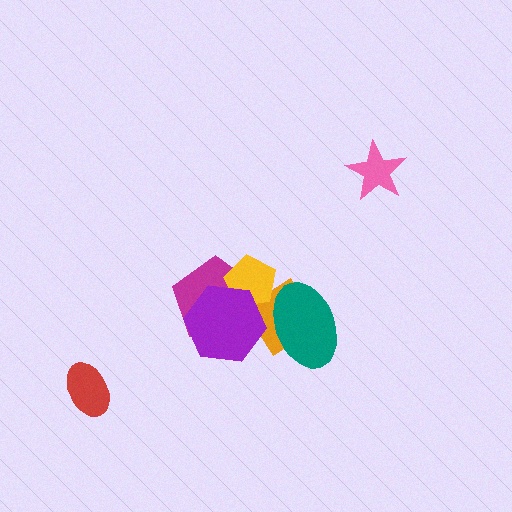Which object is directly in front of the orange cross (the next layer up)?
The magenta pentagon is directly in front of the orange cross.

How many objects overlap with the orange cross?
4 objects overlap with the orange cross.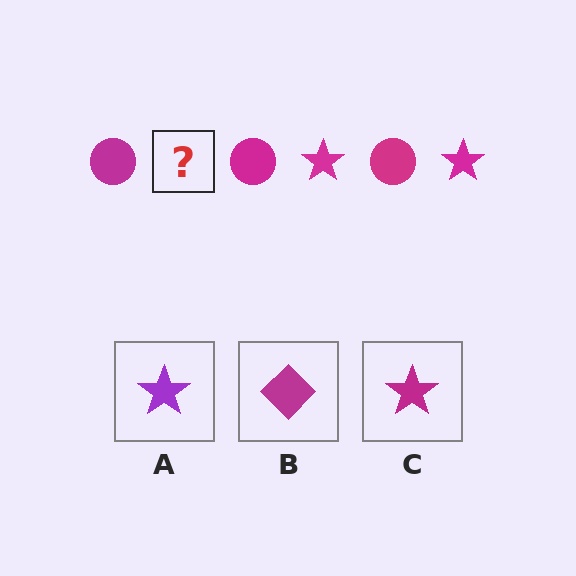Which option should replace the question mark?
Option C.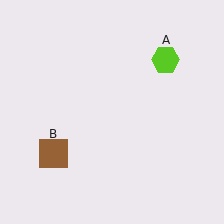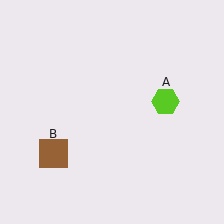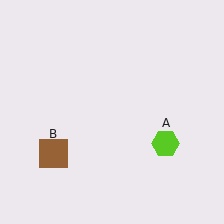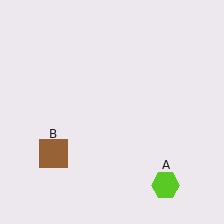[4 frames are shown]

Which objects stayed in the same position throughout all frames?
Brown square (object B) remained stationary.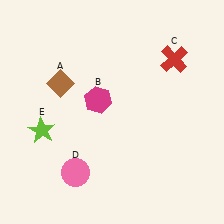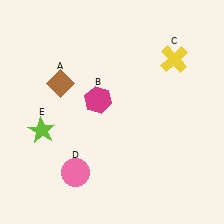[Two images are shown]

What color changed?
The cross (C) changed from red in Image 1 to yellow in Image 2.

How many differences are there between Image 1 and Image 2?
There is 1 difference between the two images.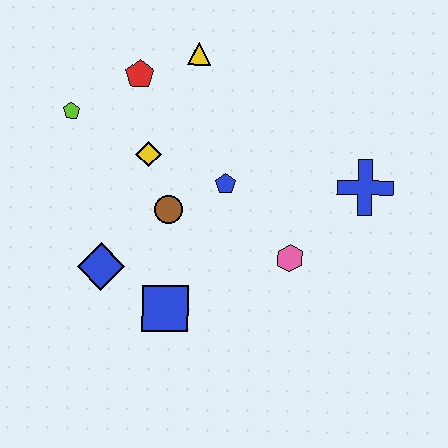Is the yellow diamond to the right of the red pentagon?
Yes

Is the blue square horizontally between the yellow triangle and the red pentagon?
Yes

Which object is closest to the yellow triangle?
The red pentagon is closest to the yellow triangle.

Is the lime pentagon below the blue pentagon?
No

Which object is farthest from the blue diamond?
The blue cross is farthest from the blue diamond.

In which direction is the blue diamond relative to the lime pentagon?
The blue diamond is below the lime pentagon.